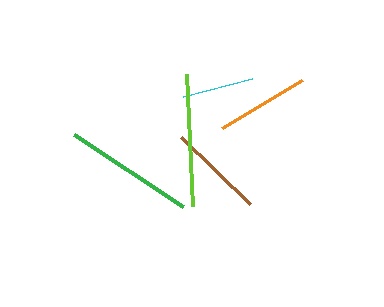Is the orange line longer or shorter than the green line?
The green line is longer than the orange line.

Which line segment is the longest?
The lime line is the longest at approximately 132 pixels.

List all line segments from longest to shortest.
From longest to shortest: lime, green, brown, orange, cyan.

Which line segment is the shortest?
The cyan line is the shortest at approximately 72 pixels.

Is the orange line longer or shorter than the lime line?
The lime line is longer than the orange line.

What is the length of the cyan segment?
The cyan segment is approximately 72 pixels long.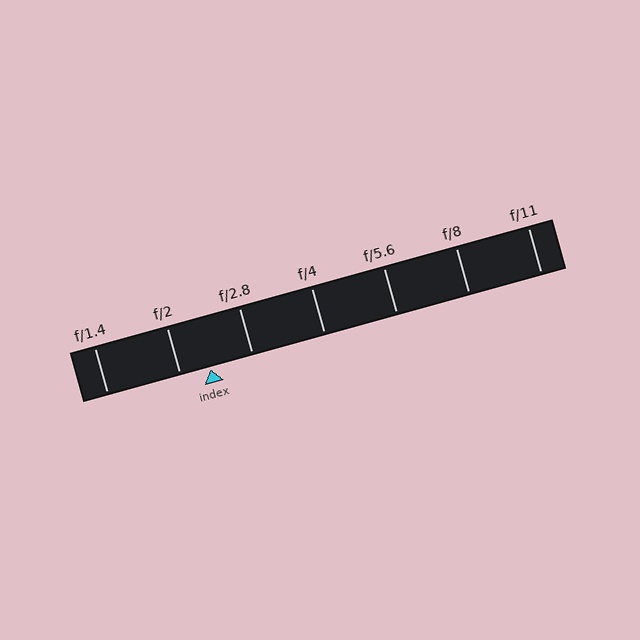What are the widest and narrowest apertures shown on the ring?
The widest aperture shown is f/1.4 and the narrowest is f/11.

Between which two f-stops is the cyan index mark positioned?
The index mark is between f/2 and f/2.8.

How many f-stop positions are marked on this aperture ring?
There are 7 f-stop positions marked.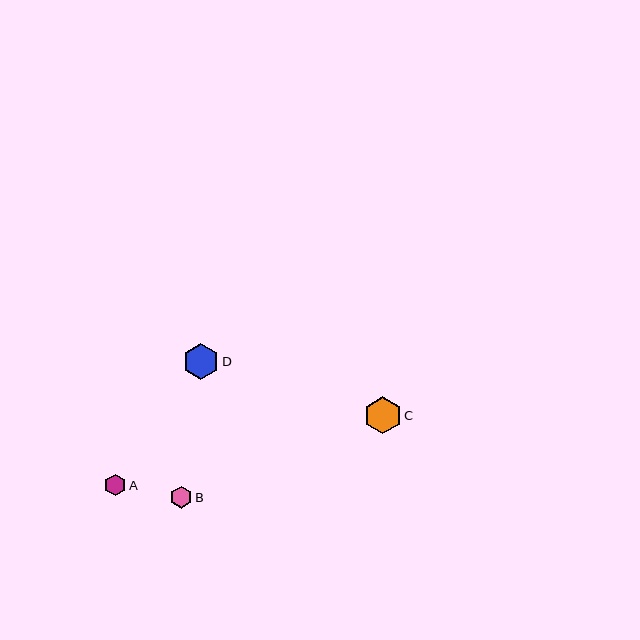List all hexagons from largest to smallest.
From largest to smallest: C, D, B, A.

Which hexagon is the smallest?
Hexagon A is the smallest with a size of approximately 21 pixels.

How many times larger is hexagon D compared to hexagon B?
Hexagon D is approximately 1.6 times the size of hexagon B.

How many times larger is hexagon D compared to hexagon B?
Hexagon D is approximately 1.6 times the size of hexagon B.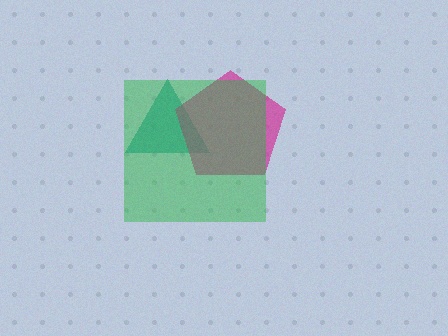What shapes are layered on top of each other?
The layered shapes are: a teal triangle, a magenta pentagon, a green square.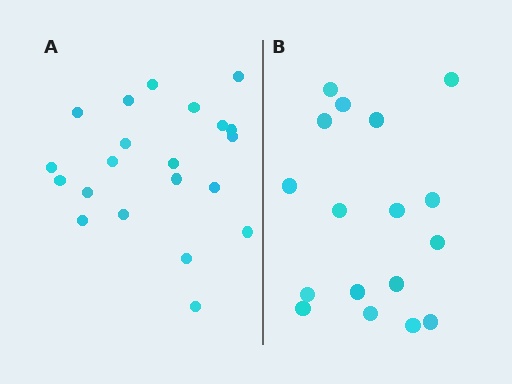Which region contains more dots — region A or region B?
Region A (the left region) has more dots.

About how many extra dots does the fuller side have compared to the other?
Region A has about 4 more dots than region B.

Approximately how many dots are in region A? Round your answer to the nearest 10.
About 20 dots. (The exact count is 21, which rounds to 20.)